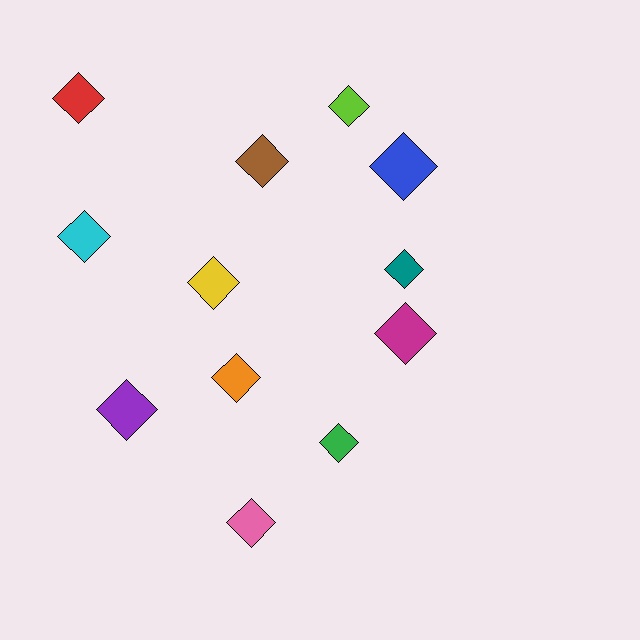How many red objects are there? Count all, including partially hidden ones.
There is 1 red object.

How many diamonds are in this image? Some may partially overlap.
There are 12 diamonds.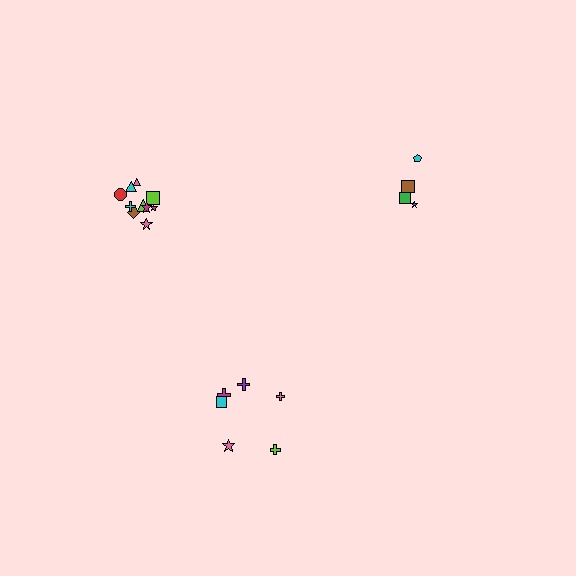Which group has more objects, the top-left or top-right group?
The top-left group.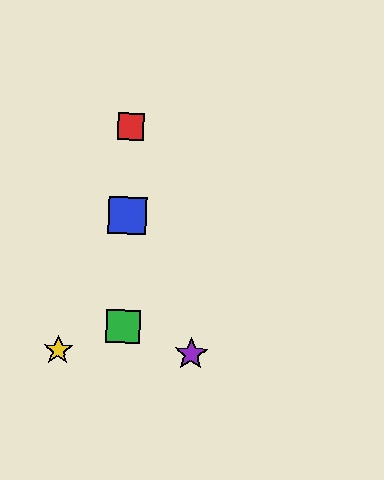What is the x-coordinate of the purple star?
The purple star is at x≈191.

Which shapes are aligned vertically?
The red square, the blue square, the green square are aligned vertically.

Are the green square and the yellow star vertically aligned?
No, the green square is at x≈123 and the yellow star is at x≈58.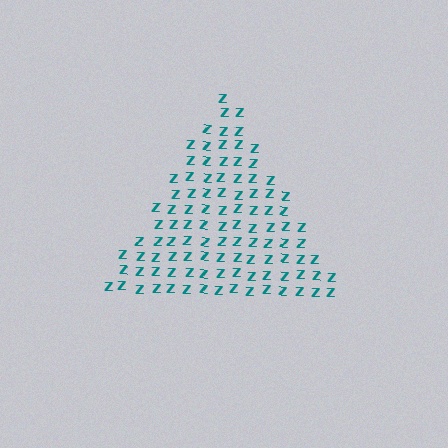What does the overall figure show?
The overall figure shows a triangle.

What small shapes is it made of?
It is made of small letter Z's.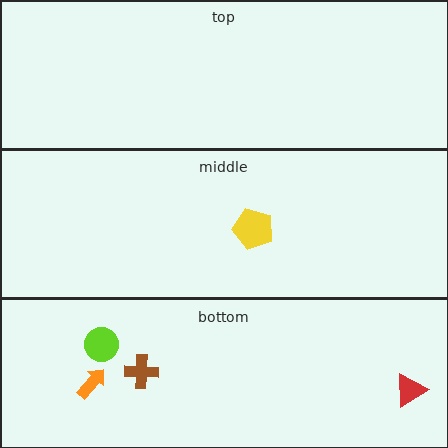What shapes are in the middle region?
The yellow pentagon.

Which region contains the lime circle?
The bottom region.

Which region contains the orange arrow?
The bottom region.